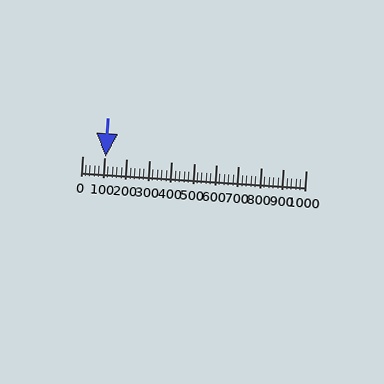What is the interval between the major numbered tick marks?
The major tick marks are spaced 100 units apart.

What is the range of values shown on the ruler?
The ruler shows values from 0 to 1000.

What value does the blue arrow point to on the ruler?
The blue arrow points to approximately 107.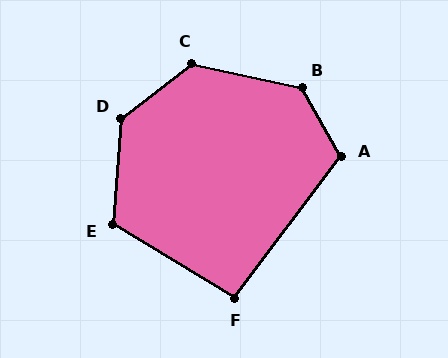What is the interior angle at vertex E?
Approximately 117 degrees (obtuse).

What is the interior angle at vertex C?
Approximately 130 degrees (obtuse).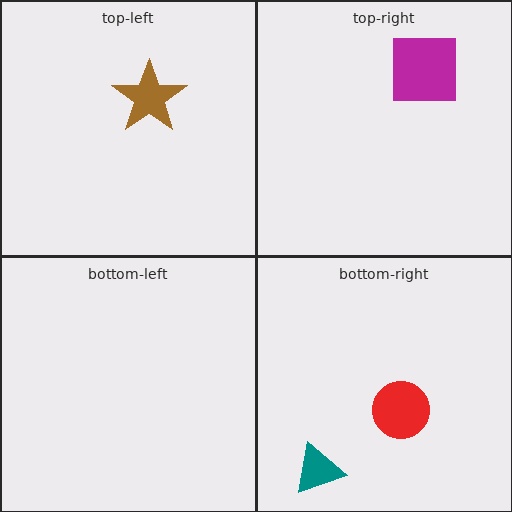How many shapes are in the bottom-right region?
2.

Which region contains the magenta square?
The top-right region.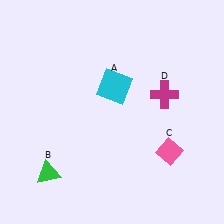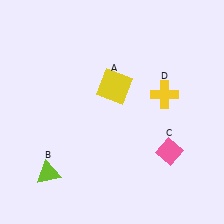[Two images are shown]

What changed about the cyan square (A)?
In Image 1, A is cyan. In Image 2, it changed to yellow.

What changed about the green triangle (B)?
In Image 1, B is green. In Image 2, it changed to lime.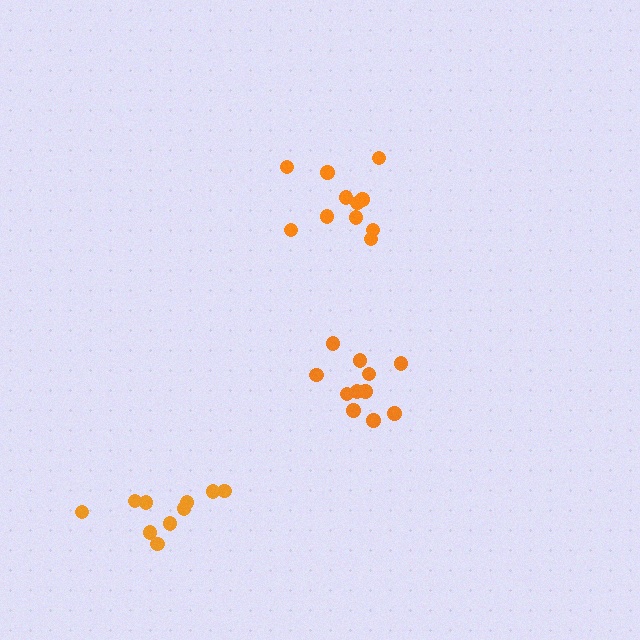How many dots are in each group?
Group 1: 11 dots, Group 2: 10 dots, Group 3: 11 dots (32 total).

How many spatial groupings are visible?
There are 3 spatial groupings.